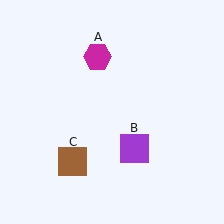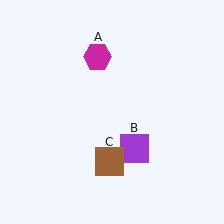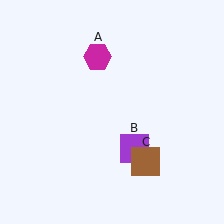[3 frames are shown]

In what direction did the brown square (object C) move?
The brown square (object C) moved right.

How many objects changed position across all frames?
1 object changed position: brown square (object C).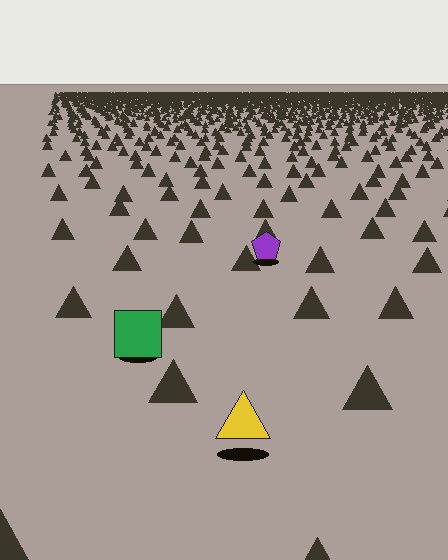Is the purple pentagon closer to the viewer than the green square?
No. The green square is closer — you can tell from the texture gradient: the ground texture is coarser near it.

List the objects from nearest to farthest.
From nearest to farthest: the yellow triangle, the green square, the purple pentagon.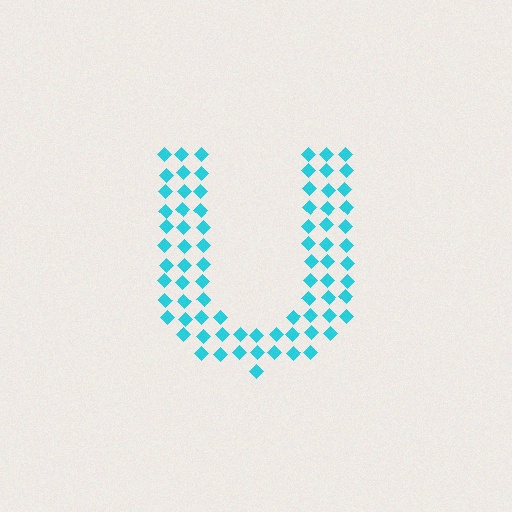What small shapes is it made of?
It is made of small diamonds.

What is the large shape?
The large shape is the letter U.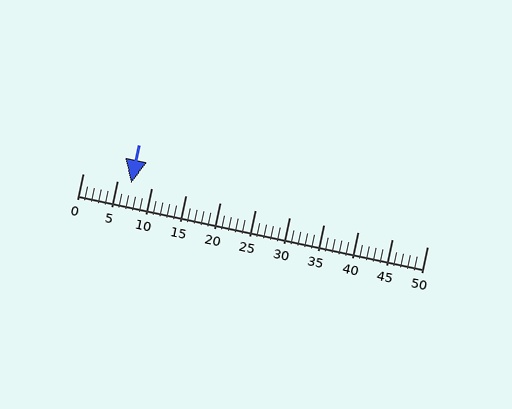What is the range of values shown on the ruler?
The ruler shows values from 0 to 50.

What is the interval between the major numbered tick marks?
The major tick marks are spaced 5 units apart.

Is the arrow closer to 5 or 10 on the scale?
The arrow is closer to 5.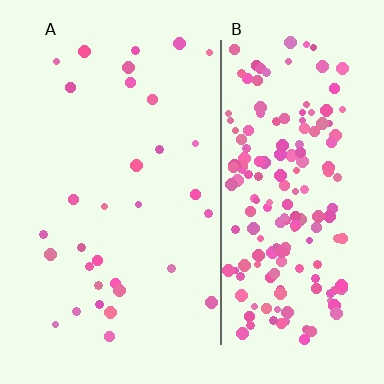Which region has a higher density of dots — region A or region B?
B (the right).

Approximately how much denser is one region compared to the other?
Approximately 5.8× — region B over region A.